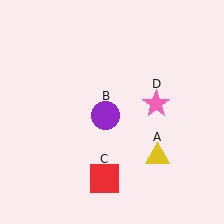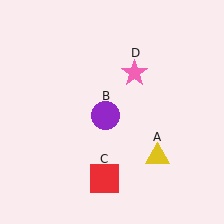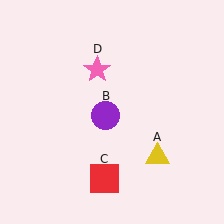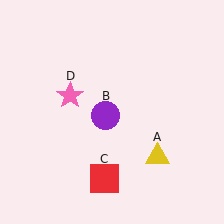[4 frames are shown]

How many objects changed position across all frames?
1 object changed position: pink star (object D).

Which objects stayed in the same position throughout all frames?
Yellow triangle (object A) and purple circle (object B) and red square (object C) remained stationary.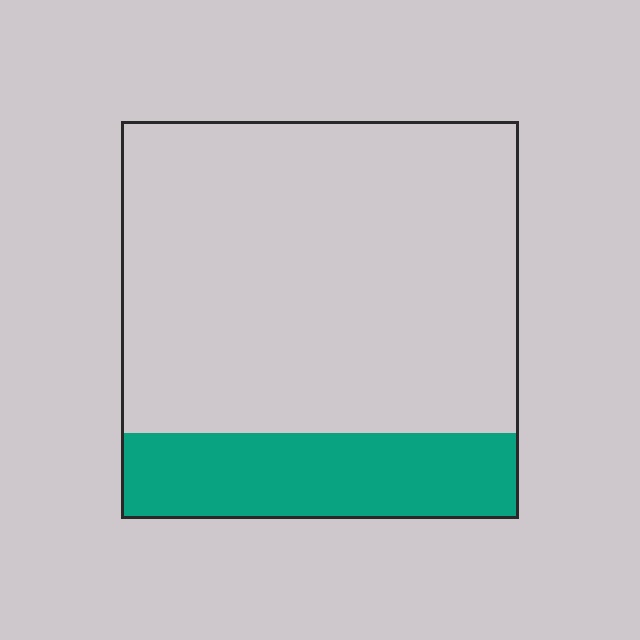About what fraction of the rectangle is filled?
About one fifth (1/5).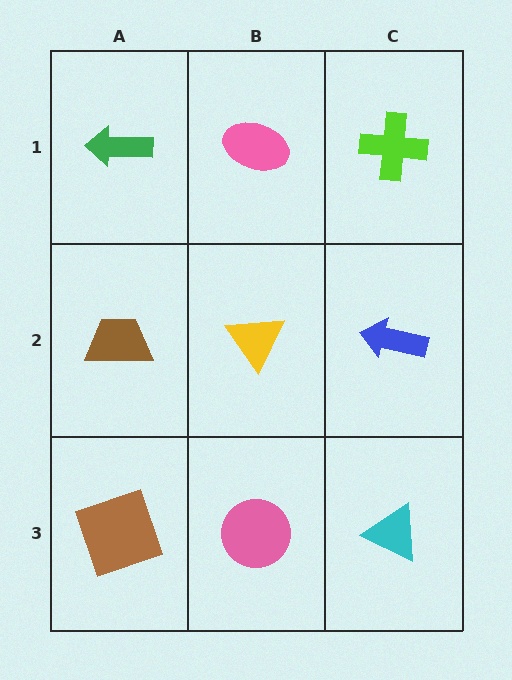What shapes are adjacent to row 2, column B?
A pink ellipse (row 1, column B), a pink circle (row 3, column B), a brown trapezoid (row 2, column A), a blue arrow (row 2, column C).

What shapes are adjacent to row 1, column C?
A blue arrow (row 2, column C), a pink ellipse (row 1, column B).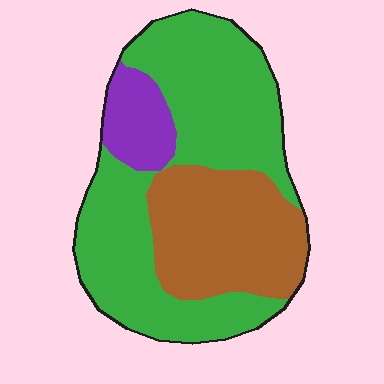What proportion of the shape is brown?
Brown covers about 30% of the shape.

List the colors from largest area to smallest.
From largest to smallest: green, brown, purple.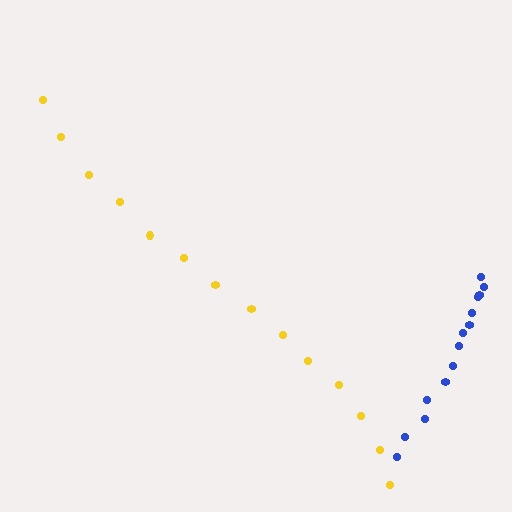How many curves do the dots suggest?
There are 2 distinct paths.